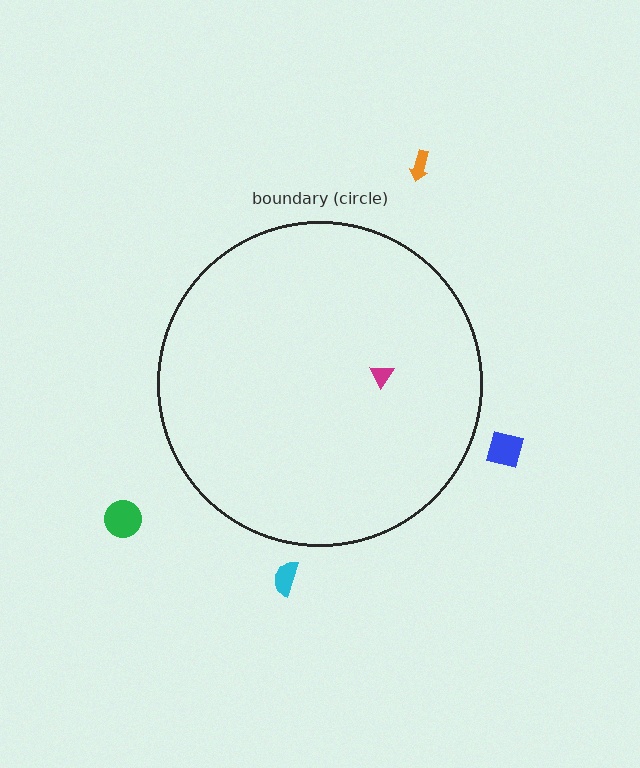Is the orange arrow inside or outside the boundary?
Outside.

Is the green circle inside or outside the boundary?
Outside.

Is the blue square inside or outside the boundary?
Outside.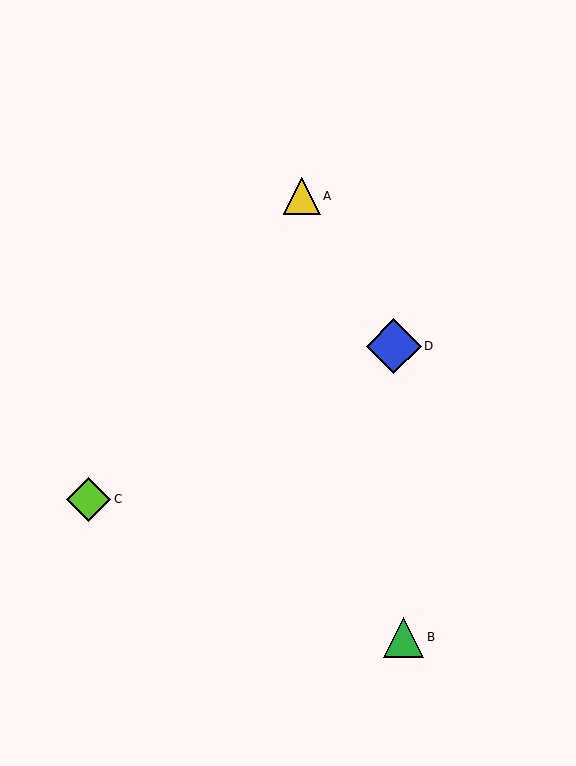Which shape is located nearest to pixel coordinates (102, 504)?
The lime diamond (labeled C) at (88, 500) is nearest to that location.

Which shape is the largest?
The blue diamond (labeled D) is the largest.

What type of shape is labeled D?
Shape D is a blue diamond.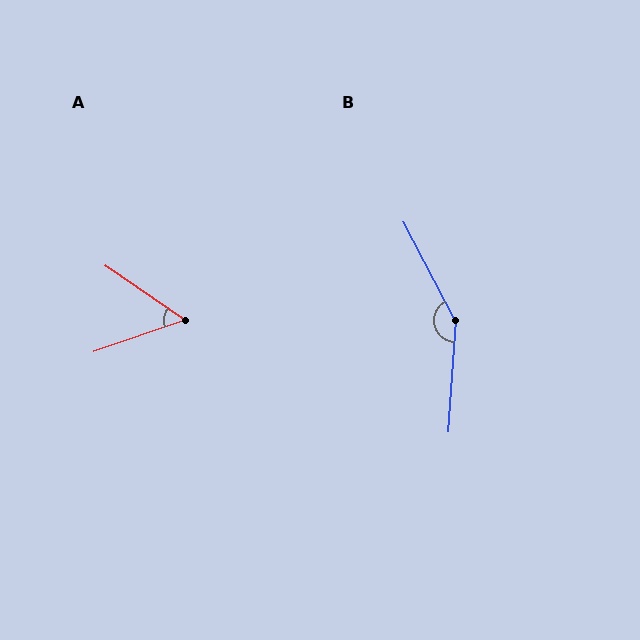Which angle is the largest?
B, at approximately 149 degrees.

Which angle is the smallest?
A, at approximately 53 degrees.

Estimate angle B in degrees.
Approximately 149 degrees.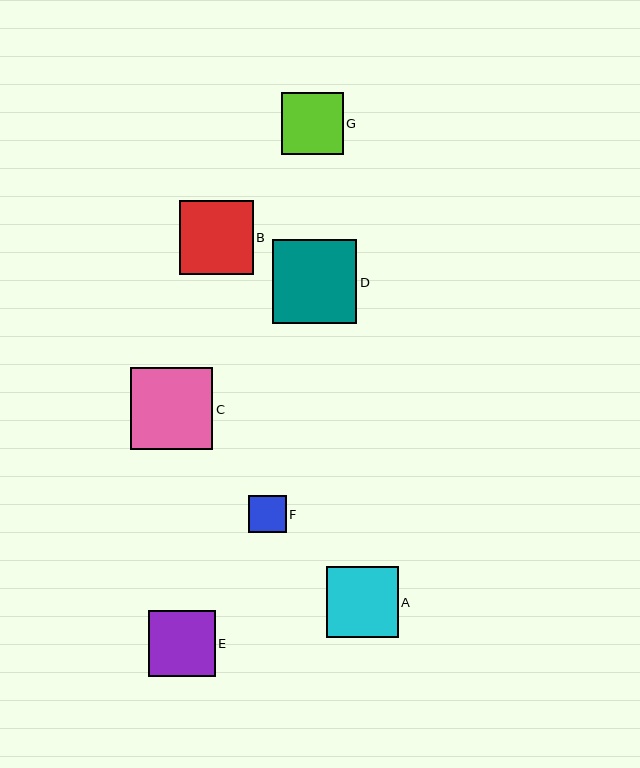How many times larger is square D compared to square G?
Square D is approximately 1.4 times the size of square G.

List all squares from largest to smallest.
From largest to smallest: D, C, B, A, E, G, F.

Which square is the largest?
Square D is the largest with a size of approximately 84 pixels.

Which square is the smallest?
Square F is the smallest with a size of approximately 37 pixels.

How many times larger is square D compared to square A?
Square D is approximately 1.2 times the size of square A.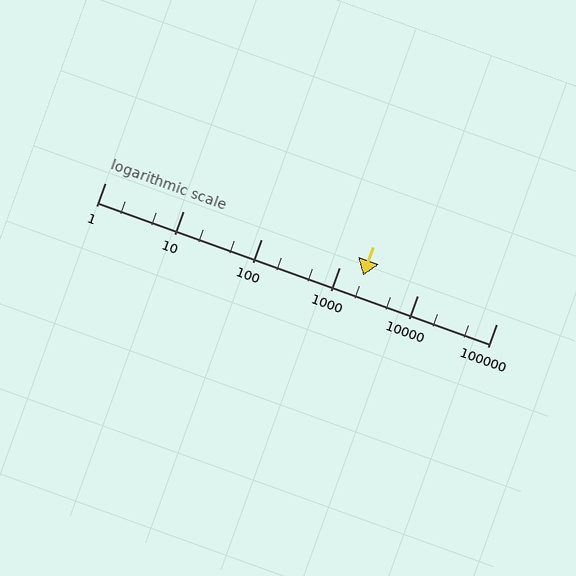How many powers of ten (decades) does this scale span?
The scale spans 5 decades, from 1 to 100000.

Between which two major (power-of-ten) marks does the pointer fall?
The pointer is between 1000 and 10000.